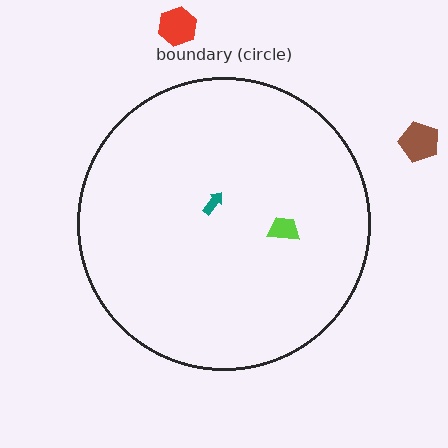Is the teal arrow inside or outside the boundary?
Inside.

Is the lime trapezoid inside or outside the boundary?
Inside.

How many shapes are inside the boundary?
2 inside, 2 outside.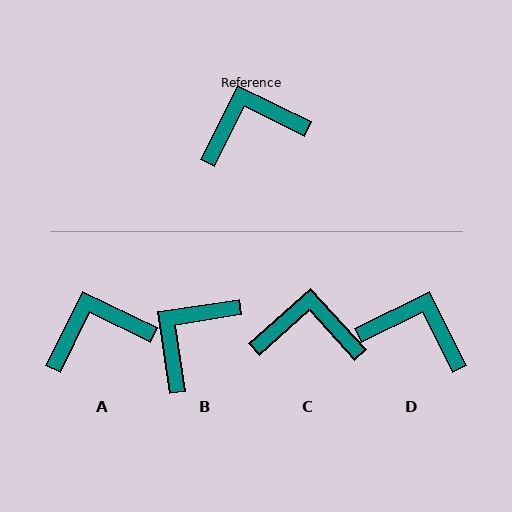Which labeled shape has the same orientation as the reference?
A.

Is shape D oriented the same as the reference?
No, it is off by about 37 degrees.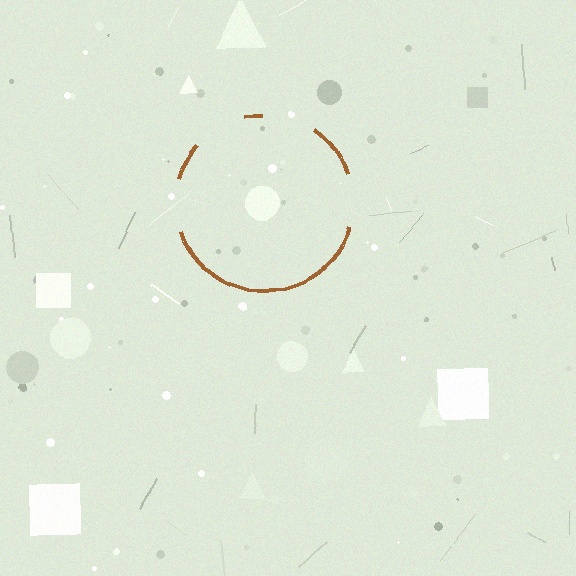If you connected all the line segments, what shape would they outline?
They would outline a circle.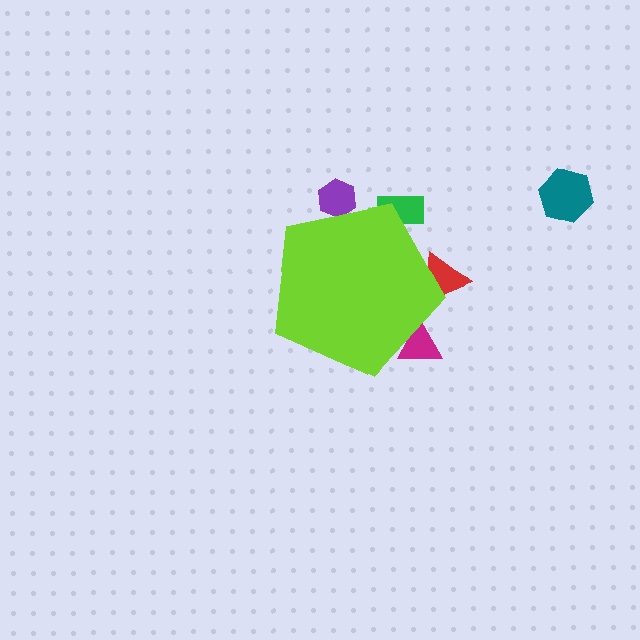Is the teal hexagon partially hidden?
No, the teal hexagon is fully visible.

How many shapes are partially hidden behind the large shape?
4 shapes are partially hidden.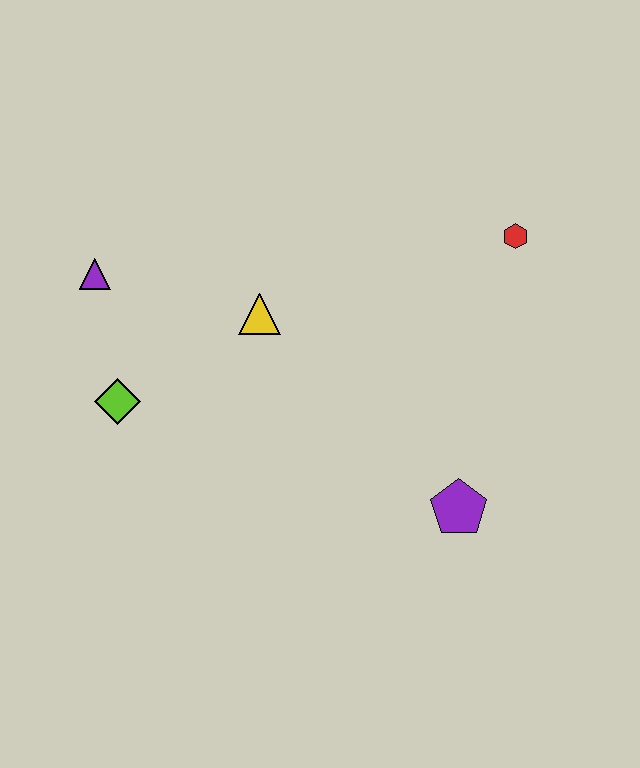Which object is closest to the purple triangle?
The lime diamond is closest to the purple triangle.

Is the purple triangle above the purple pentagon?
Yes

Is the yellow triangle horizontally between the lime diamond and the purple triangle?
No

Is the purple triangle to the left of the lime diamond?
Yes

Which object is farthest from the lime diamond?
The red hexagon is farthest from the lime diamond.